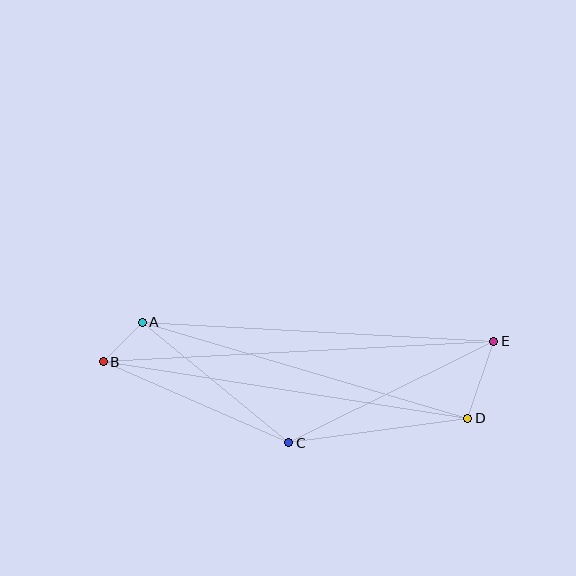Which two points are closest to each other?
Points A and B are closest to each other.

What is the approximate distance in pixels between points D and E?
The distance between D and E is approximately 81 pixels.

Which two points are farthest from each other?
Points B and E are farthest from each other.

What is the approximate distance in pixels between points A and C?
The distance between A and C is approximately 190 pixels.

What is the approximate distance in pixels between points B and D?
The distance between B and D is approximately 369 pixels.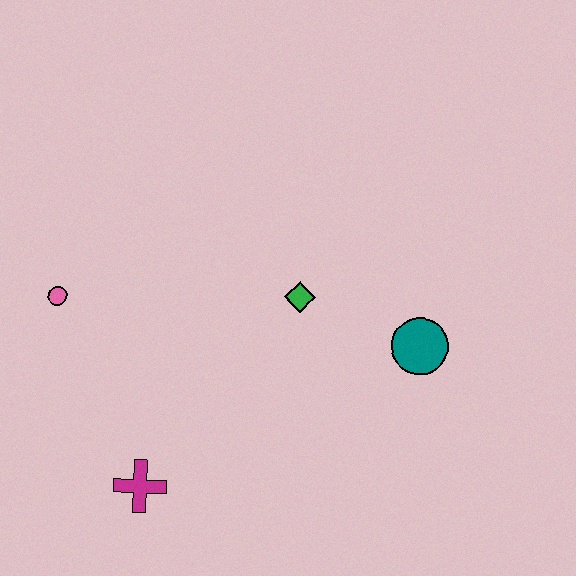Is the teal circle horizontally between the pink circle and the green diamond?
No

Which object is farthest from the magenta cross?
The teal circle is farthest from the magenta cross.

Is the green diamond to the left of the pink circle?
No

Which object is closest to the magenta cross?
The pink circle is closest to the magenta cross.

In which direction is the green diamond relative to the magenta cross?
The green diamond is above the magenta cross.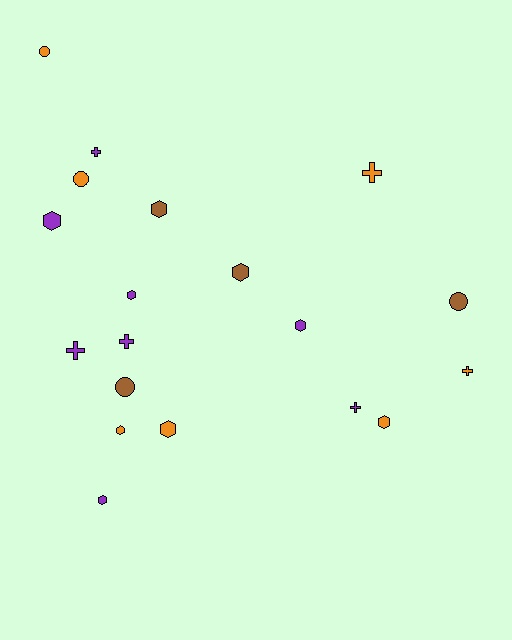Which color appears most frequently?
Purple, with 8 objects.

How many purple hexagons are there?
There are 4 purple hexagons.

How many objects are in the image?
There are 19 objects.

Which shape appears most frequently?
Hexagon, with 9 objects.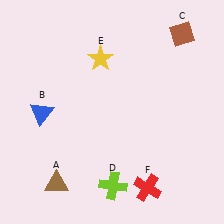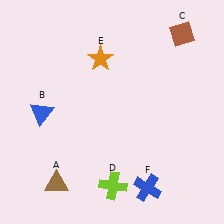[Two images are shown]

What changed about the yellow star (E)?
In Image 1, E is yellow. In Image 2, it changed to orange.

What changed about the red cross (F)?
In Image 1, F is red. In Image 2, it changed to blue.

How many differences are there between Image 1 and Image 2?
There are 2 differences between the two images.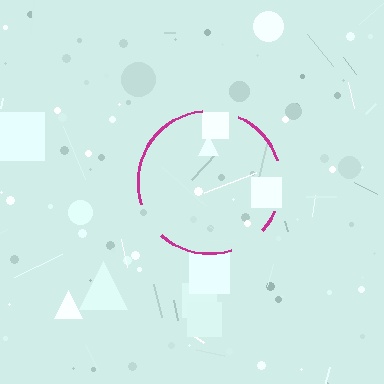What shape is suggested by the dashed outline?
The dashed outline suggests a circle.